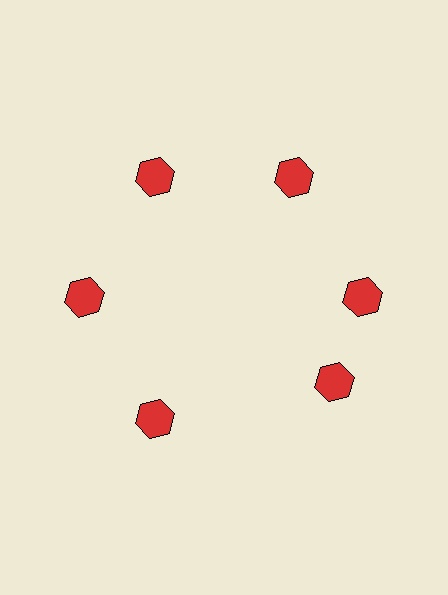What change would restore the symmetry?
The symmetry would be restored by rotating it back into even spacing with its neighbors so that all 6 hexagons sit at equal angles and equal distance from the center.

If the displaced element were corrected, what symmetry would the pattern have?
It would have 6-fold rotational symmetry — the pattern would map onto itself every 60 degrees.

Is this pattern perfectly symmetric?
No. The 6 red hexagons are arranged in a ring, but one element near the 5 o'clock position is rotated out of alignment along the ring, breaking the 6-fold rotational symmetry.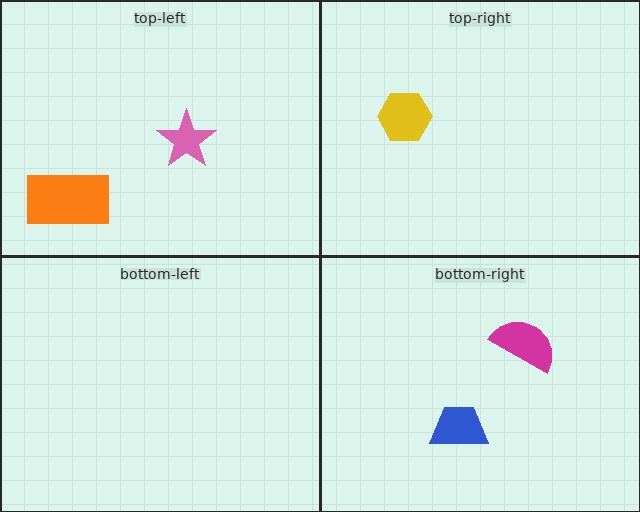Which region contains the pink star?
The top-left region.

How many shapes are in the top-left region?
2.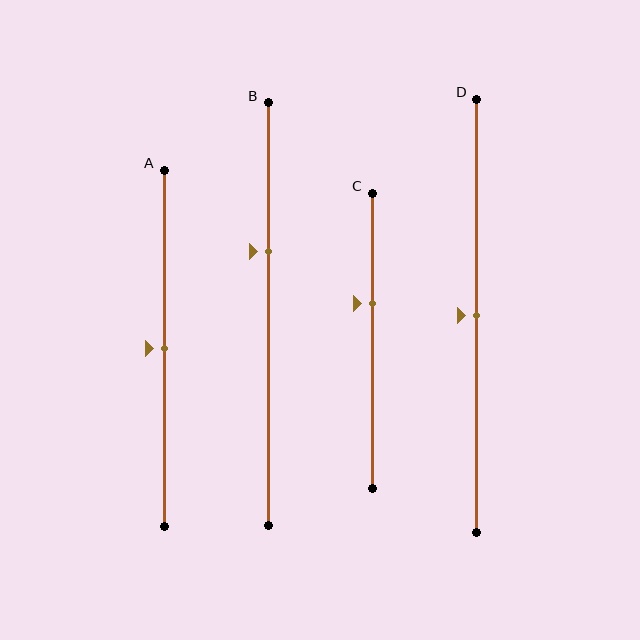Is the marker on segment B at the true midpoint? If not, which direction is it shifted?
No, the marker on segment B is shifted upward by about 15% of the segment length.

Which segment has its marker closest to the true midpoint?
Segment A has its marker closest to the true midpoint.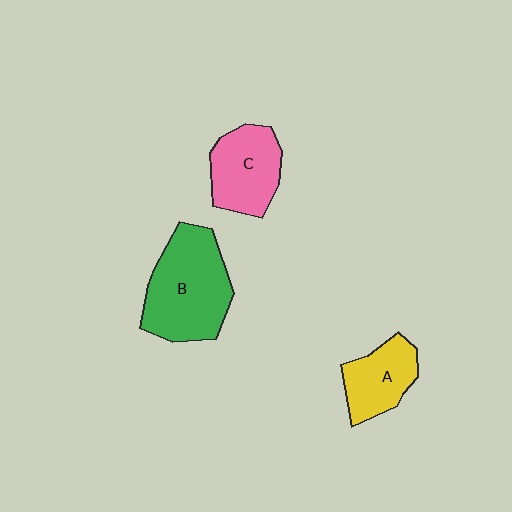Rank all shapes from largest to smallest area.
From largest to smallest: B (green), C (pink), A (yellow).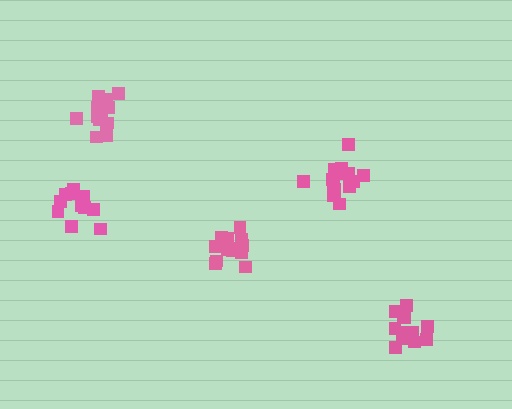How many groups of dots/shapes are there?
There are 5 groups.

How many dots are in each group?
Group 1: 16 dots, Group 2: 12 dots, Group 3: 14 dots, Group 4: 12 dots, Group 5: 16 dots (70 total).